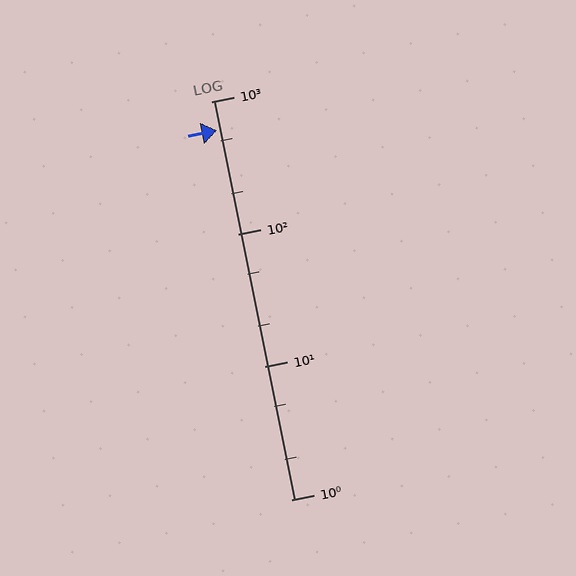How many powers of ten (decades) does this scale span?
The scale spans 3 decades, from 1 to 1000.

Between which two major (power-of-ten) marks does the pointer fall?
The pointer is between 100 and 1000.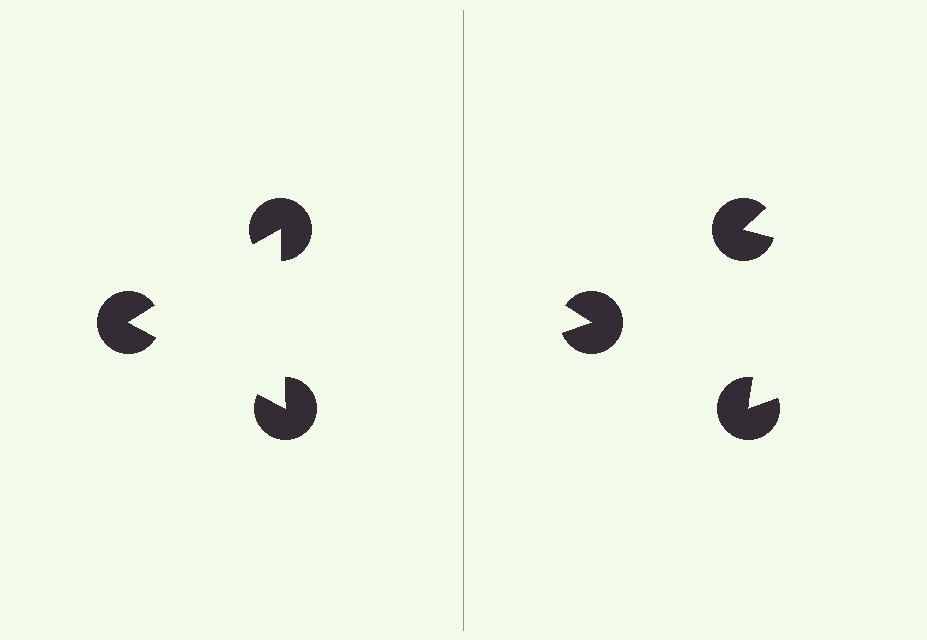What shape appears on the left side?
An illusory triangle.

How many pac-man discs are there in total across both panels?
6 — 3 on each side.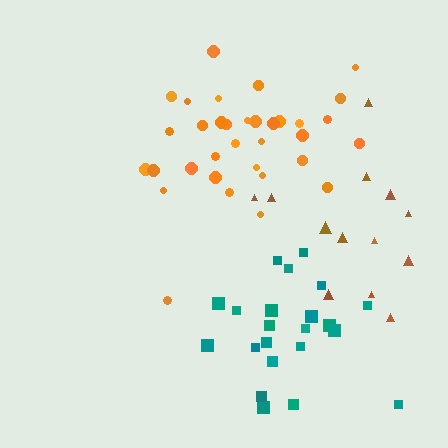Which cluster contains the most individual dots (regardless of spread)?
Orange (34).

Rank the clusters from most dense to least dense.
orange, teal, brown.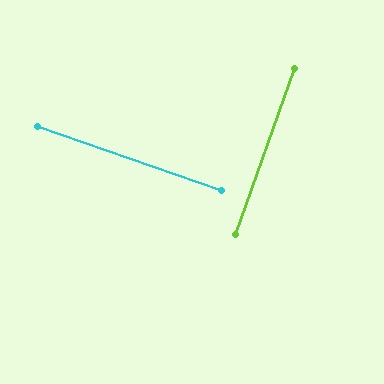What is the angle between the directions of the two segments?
Approximately 89 degrees.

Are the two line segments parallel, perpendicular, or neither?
Perpendicular — they meet at approximately 89°.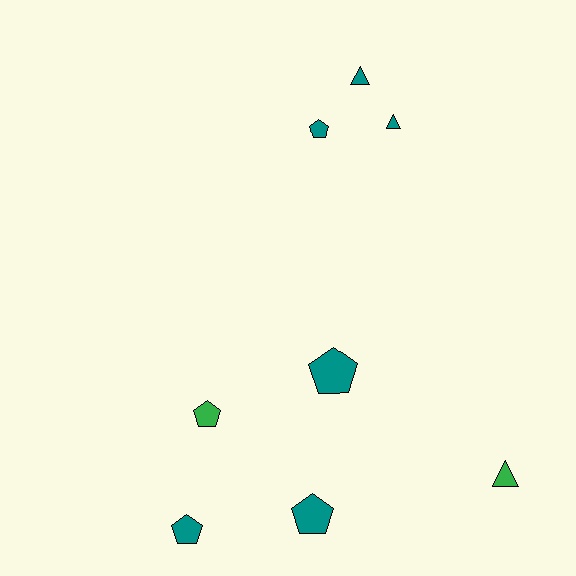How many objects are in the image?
There are 8 objects.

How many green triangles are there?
There is 1 green triangle.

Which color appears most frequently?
Teal, with 6 objects.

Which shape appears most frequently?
Pentagon, with 5 objects.